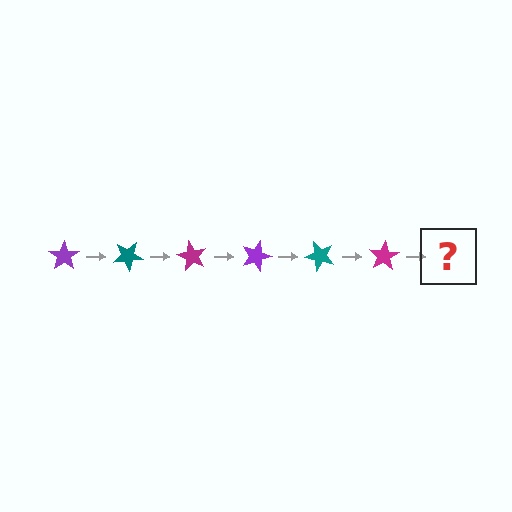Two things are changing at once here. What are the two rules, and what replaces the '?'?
The two rules are that it rotates 30 degrees each step and the color cycles through purple, teal, and magenta. The '?' should be a purple star, rotated 180 degrees from the start.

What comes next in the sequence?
The next element should be a purple star, rotated 180 degrees from the start.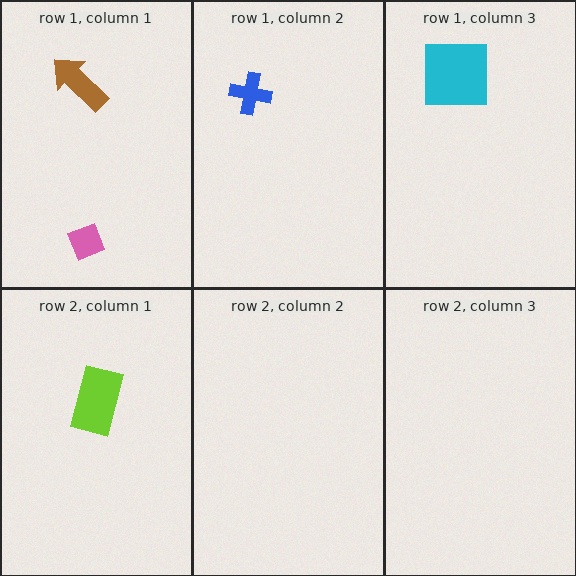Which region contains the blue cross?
The row 1, column 2 region.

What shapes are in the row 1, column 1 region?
The brown arrow, the pink diamond.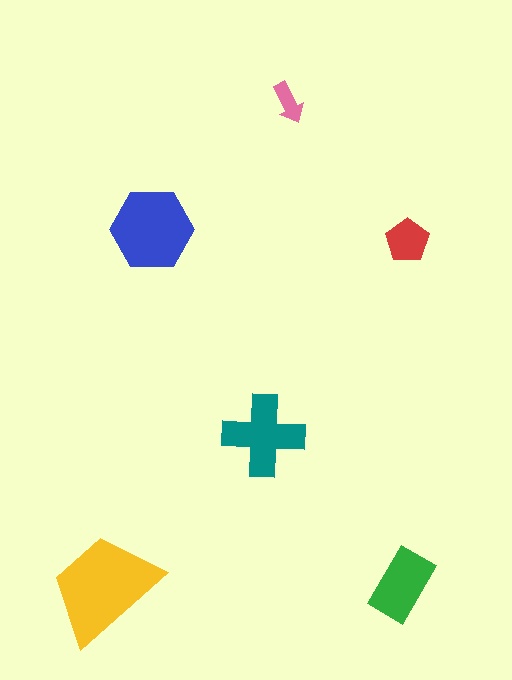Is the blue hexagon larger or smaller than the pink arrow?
Larger.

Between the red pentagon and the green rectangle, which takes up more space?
The green rectangle.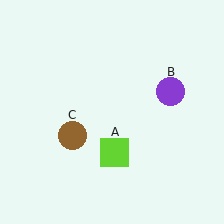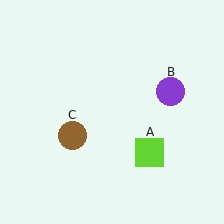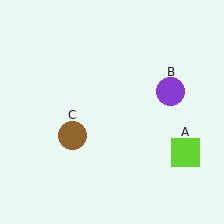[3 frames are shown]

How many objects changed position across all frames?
1 object changed position: lime square (object A).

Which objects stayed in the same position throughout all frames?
Purple circle (object B) and brown circle (object C) remained stationary.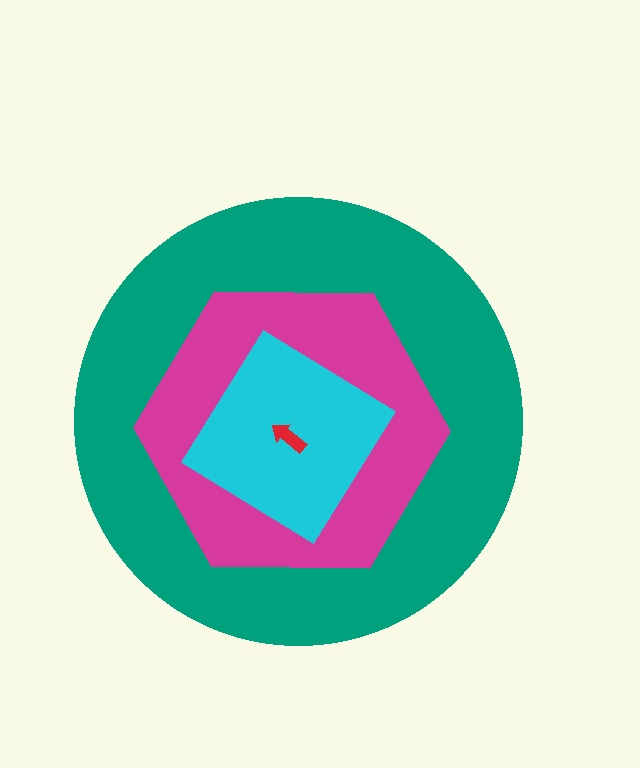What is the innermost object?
The red arrow.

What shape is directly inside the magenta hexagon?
The cyan diamond.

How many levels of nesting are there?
4.